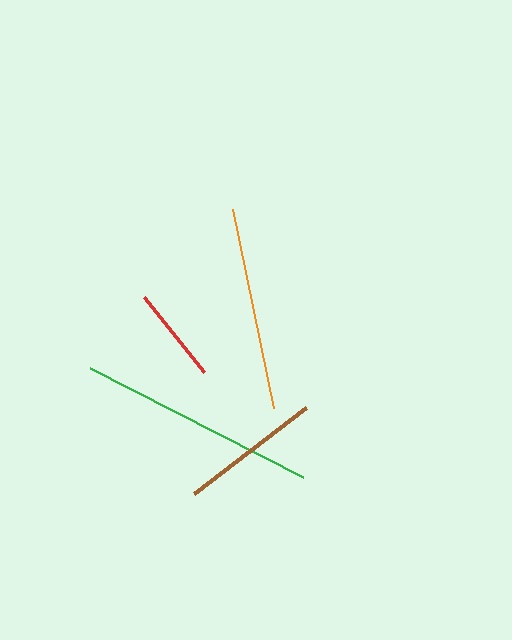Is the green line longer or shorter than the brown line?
The green line is longer than the brown line.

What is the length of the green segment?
The green segment is approximately 239 pixels long.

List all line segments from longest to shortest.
From longest to shortest: green, orange, brown, red.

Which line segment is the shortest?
The red line is the shortest at approximately 96 pixels.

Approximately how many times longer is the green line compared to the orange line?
The green line is approximately 1.2 times the length of the orange line.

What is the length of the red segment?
The red segment is approximately 96 pixels long.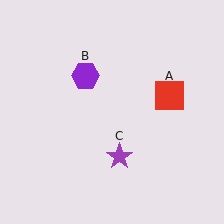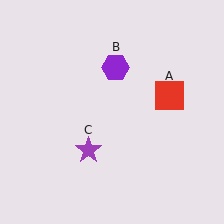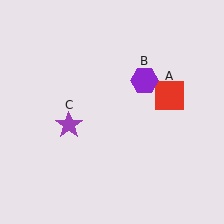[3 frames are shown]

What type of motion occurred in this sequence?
The purple hexagon (object B), purple star (object C) rotated clockwise around the center of the scene.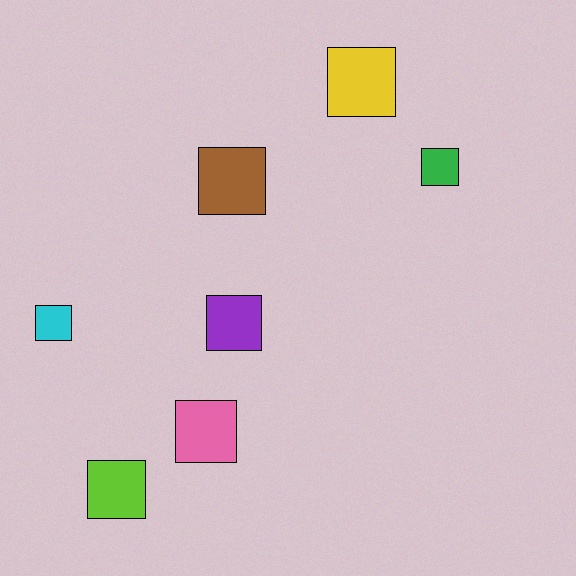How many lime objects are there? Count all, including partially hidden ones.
There is 1 lime object.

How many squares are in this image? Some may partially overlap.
There are 7 squares.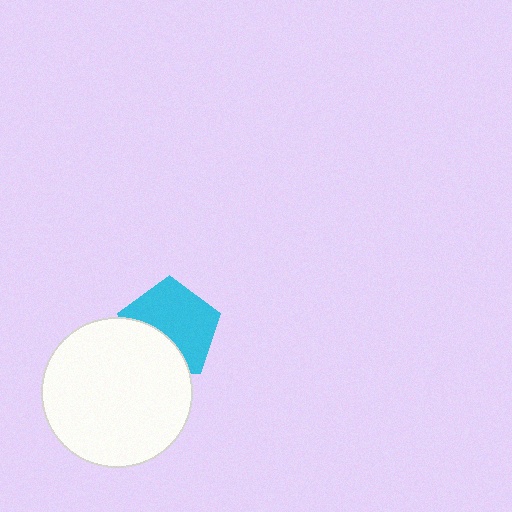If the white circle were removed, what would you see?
You would see the complete cyan pentagon.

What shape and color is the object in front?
The object in front is a white circle.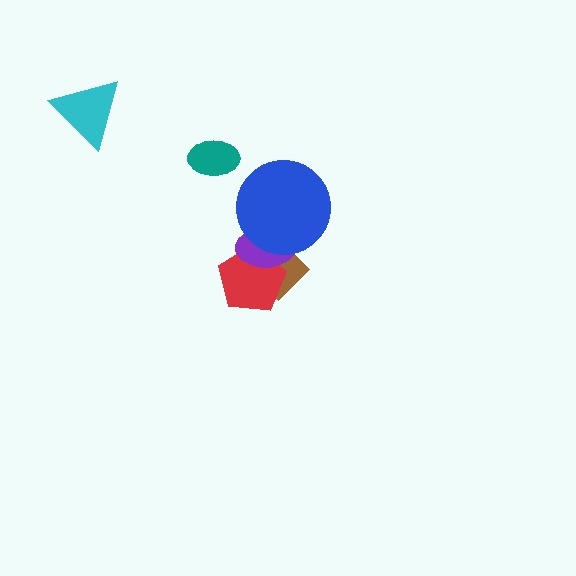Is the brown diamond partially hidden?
Yes, it is partially covered by another shape.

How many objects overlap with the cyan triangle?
0 objects overlap with the cyan triangle.